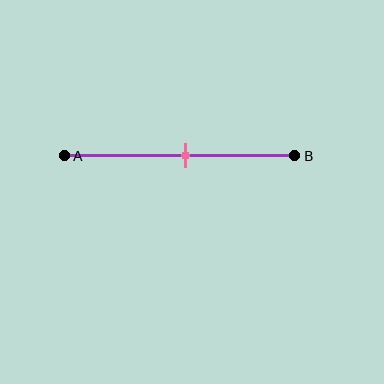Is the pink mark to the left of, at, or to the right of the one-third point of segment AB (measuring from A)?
The pink mark is to the right of the one-third point of segment AB.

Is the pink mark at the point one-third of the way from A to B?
No, the mark is at about 55% from A, not at the 33% one-third point.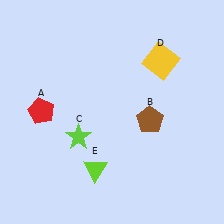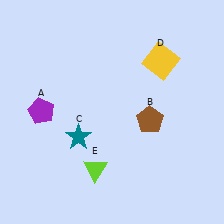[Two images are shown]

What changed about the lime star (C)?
In Image 1, C is lime. In Image 2, it changed to teal.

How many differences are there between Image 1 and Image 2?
There are 2 differences between the two images.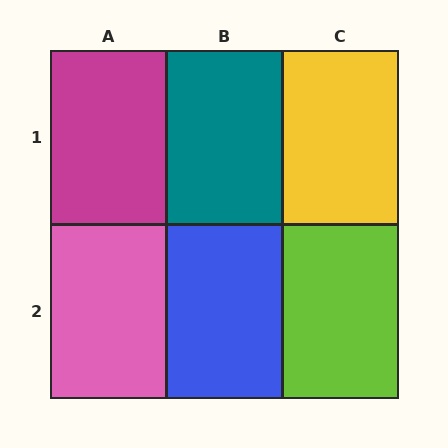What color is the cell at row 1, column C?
Yellow.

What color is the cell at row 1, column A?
Magenta.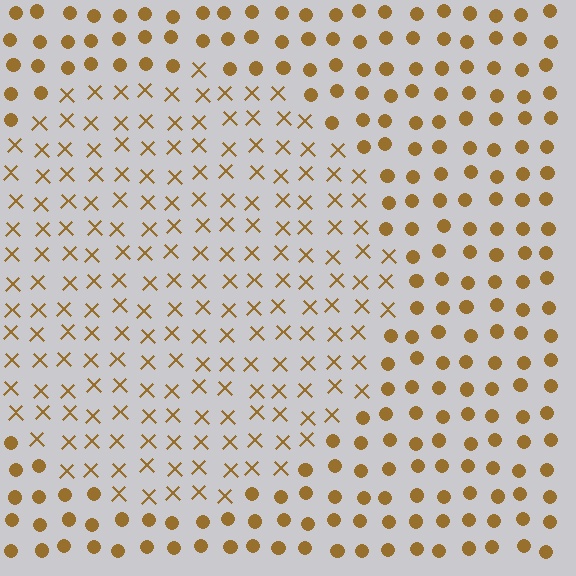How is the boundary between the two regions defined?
The boundary is defined by a change in element shape: X marks inside vs. circles outside. All elements share the same color and spacing.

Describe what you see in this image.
The image is filled with small brown elements arranged in a uniform grid. A circle-shaped region contains X marks, while the surrounding area contains circles. The boundary is defined purely by the change in element shape.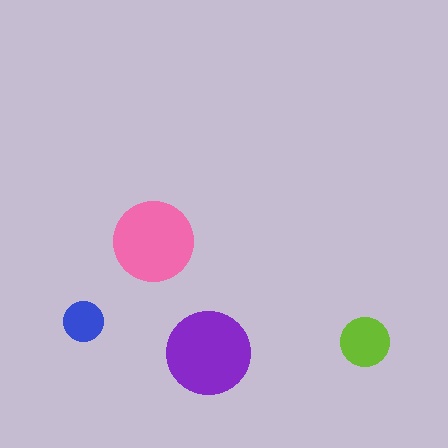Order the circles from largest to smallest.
the purple one, the pink one, the lime one, the blue one.